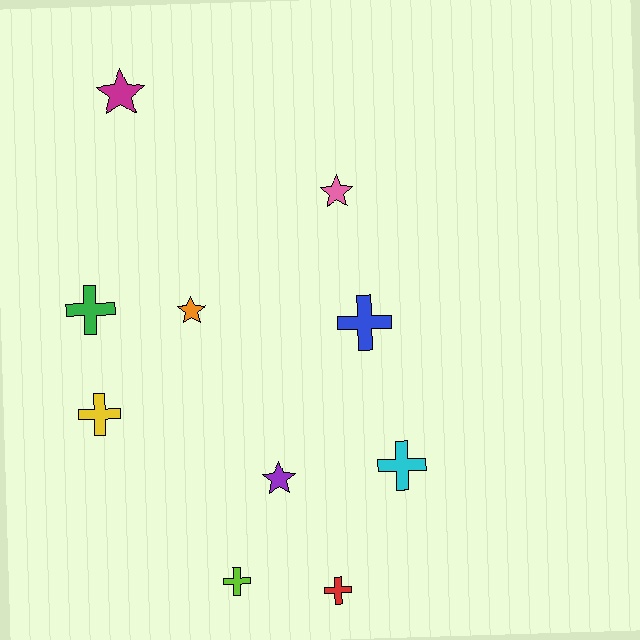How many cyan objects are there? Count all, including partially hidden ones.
There is 1 cyan object.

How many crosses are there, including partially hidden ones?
There are 6 crosses.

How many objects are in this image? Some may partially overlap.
There are 10 objects.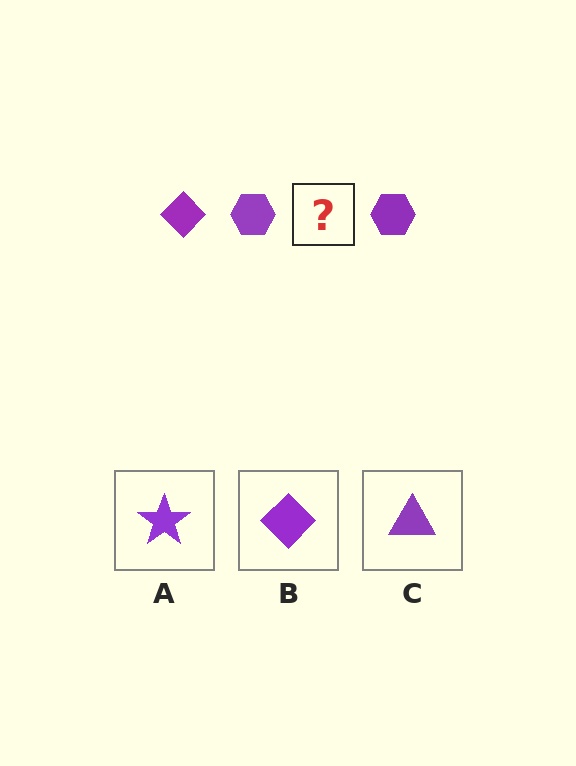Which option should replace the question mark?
Option B.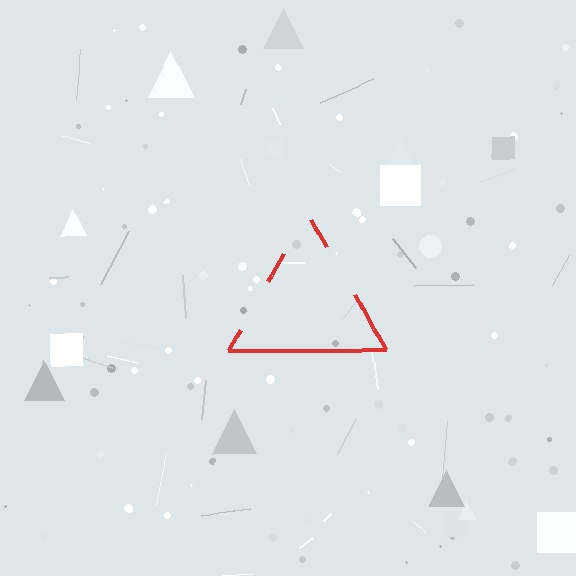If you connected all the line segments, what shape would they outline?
They would outline a triangle.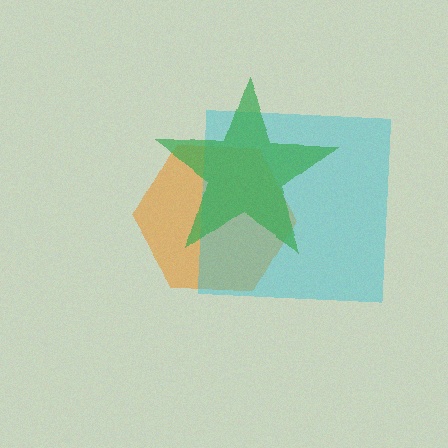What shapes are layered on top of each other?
The layered shapes are: an orange hexagon, a cyan square, a green star.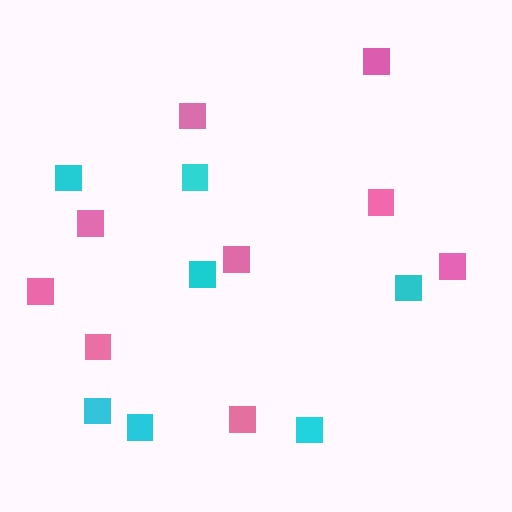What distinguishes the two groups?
There are 2 groups: one group of pink squares (9) and one group of cyan squares (7).